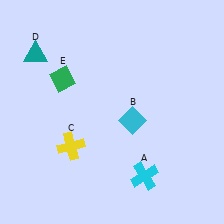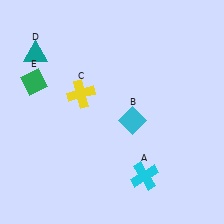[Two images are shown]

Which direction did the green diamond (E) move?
The green diamond (E) moved left.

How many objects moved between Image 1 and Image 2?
2 objects moved between the two images.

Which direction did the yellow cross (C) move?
The yellow cross (C) moved up.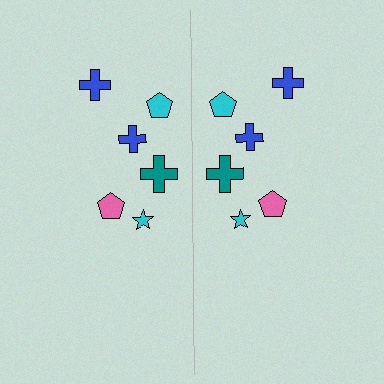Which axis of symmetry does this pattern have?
The pattern has a vertical axis of symmetry running through the center of the image.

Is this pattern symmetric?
Yes, this pattern has bilateral (reflection) symmetry.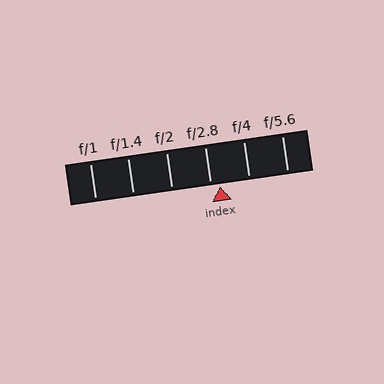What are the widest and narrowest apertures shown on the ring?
The widest aperture shown is f/1 and the narrowest is f/5.6.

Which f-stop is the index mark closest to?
The index mark is closest to f/2.8.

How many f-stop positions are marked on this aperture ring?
There are 6 f-stop positions marked.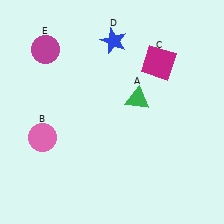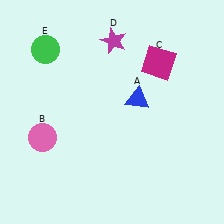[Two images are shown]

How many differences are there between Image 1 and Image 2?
There are 3 differences between the two images.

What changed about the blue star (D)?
In Image 1, D is blue. In Image 2, it changed to magenta.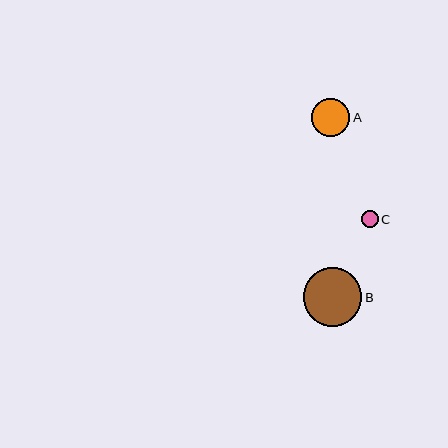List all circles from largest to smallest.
From largest to smallest: B, A, C.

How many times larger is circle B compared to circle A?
Circle B is approximately 1.5 times the size of circle A.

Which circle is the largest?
Circle B is the largest with a size of approximately 58 pixels.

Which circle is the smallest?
Circle C is the smallest with a size of approximately 17 pixels.